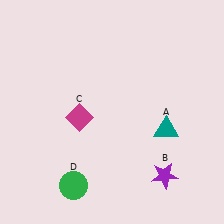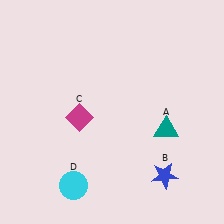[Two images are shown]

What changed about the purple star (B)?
In Image 1, B is purple. In Image 2, it changed to blue.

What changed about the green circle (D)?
In Image 1, D is green. In Image 2, it changed to cyan.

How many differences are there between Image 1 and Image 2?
There are 2 differences between the two images.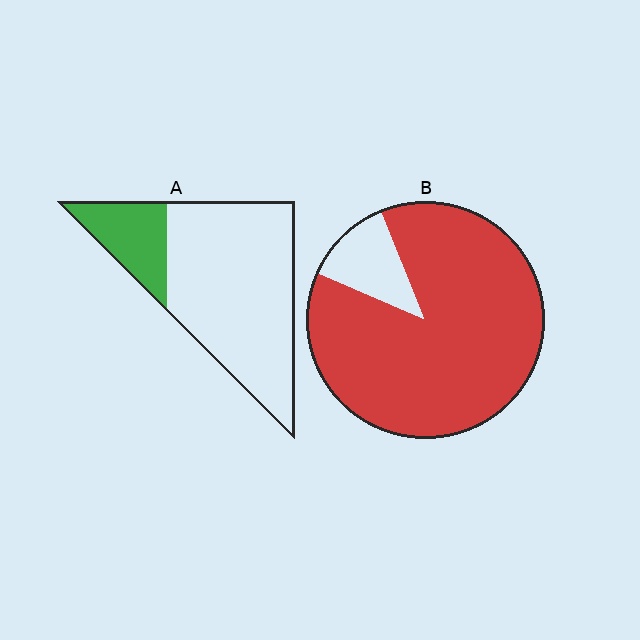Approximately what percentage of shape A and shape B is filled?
A is approximately 20% and B is approximately 90%.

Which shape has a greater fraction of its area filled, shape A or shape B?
Shape B.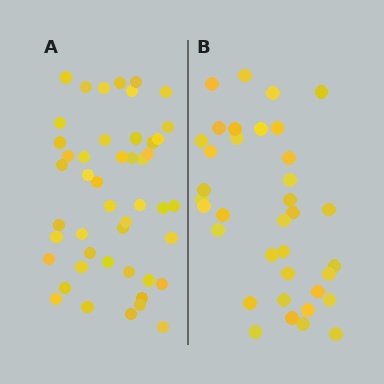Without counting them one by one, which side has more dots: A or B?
Region A (the left region) has more dots.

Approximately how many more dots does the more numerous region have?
Region A has roughly 12 or so more dots than region B.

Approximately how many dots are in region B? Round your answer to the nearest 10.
About 40 dots. (The exact count is 36, which rounds to 40.)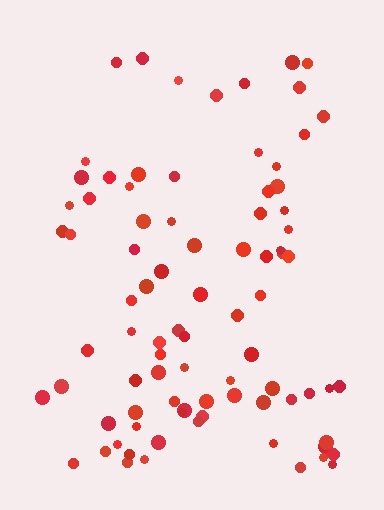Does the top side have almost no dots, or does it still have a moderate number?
Still a moderate number, just noticeably fewer than the bottom.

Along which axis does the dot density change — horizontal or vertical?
Vertical.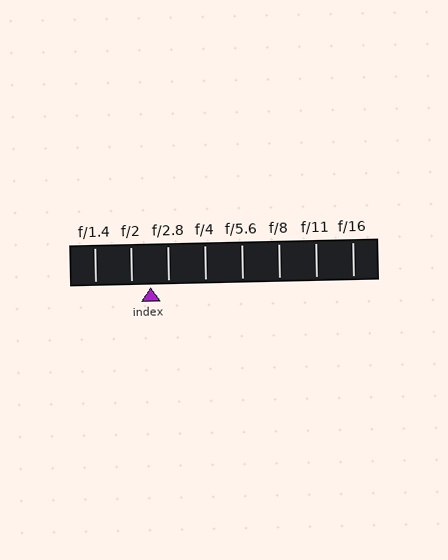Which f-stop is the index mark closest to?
The index mark is closest to f/2.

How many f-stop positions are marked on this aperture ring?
There are 8 f-stop positions marked.